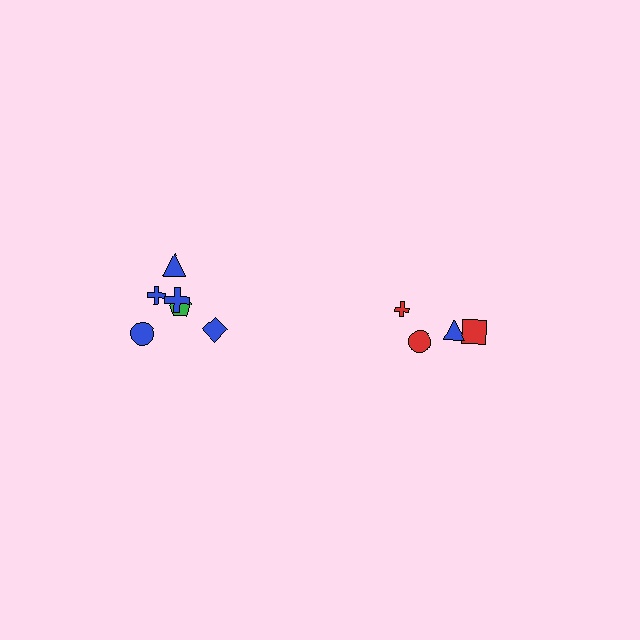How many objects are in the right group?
There are 4 objects.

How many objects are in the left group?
There are 6 objects.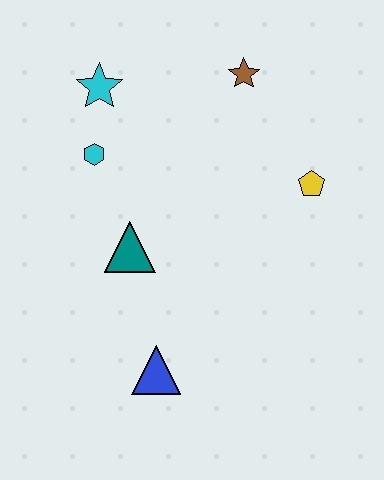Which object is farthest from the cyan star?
The blue triangle is farthest from the cyan star.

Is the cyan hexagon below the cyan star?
Yes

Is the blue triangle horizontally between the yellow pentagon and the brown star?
No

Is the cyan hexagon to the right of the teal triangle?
No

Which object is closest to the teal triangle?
The cyan hexagon is closest to the teal triangle.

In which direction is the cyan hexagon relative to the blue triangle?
The cyan hexagon is above the blue triangle.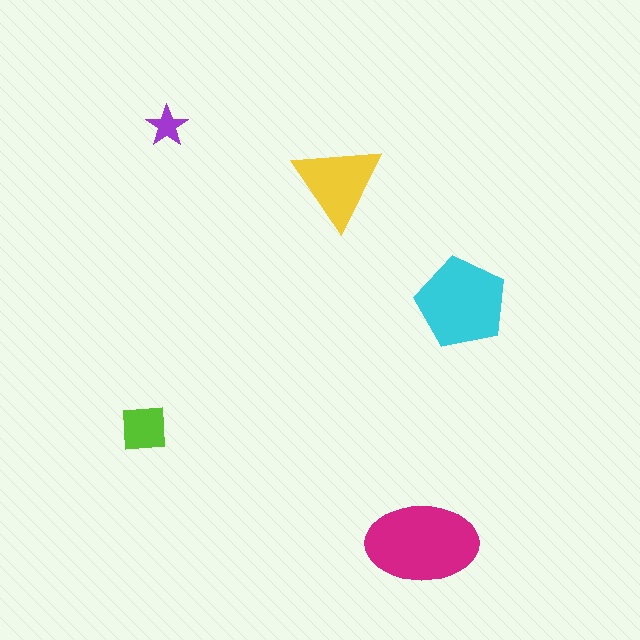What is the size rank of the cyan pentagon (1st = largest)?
2nd.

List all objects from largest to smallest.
The magenta ellipse, the cyan pentagon, the yellow triangle, the lime square, the purple star.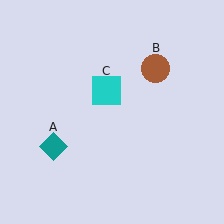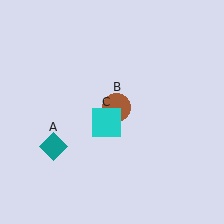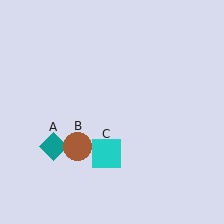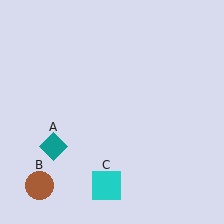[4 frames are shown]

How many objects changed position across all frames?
2 objects changed position: brown circle (object B), cyan square (object C).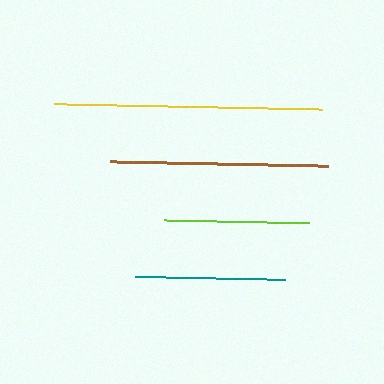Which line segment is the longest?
The yellow line is the longest at approximately 268 pixels.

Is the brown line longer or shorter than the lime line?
The brown line is longer than the lime line.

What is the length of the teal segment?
The teal segment is approximately 150 pixels long.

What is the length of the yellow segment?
The yellow segment is approximately 268 pixels long.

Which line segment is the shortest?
The lime line is the shortest at approximately 145 pixels.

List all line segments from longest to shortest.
From longest to shortest: yellow, brown, teal, lime.